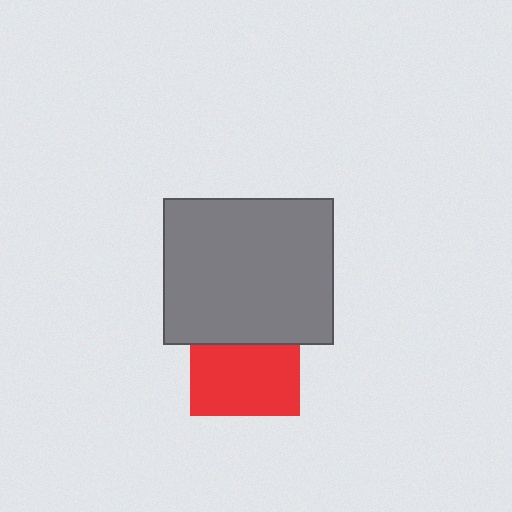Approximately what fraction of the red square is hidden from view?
Roughly 36% of the red square is hidden behind the gray rectangle.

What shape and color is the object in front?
The object in front is a gray rectangle.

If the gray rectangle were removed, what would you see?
You would see the complete red square.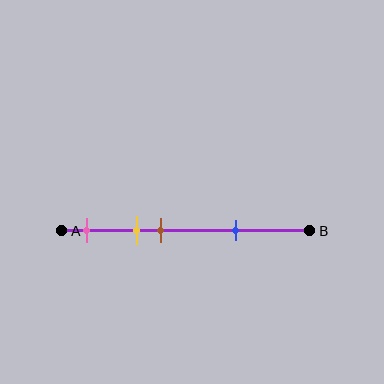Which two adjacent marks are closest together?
The yellow and brown marks are the closest adjacent pair.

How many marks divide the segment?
There are 4 marks dividing the segment.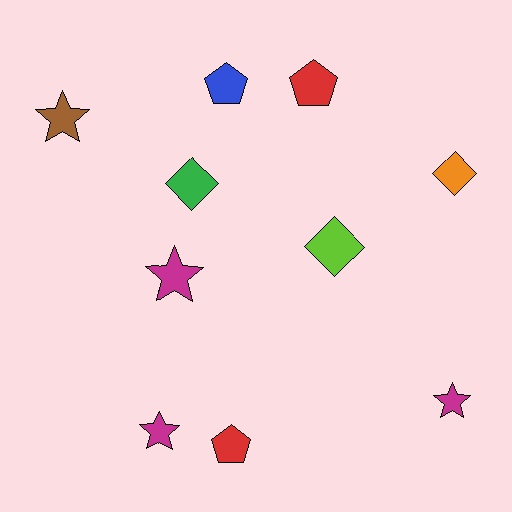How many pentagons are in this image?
There are 3 pentagons.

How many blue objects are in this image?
There is 1 blue object.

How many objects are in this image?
There are 10 objects.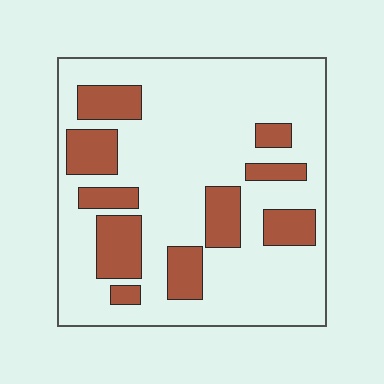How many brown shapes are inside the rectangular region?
10.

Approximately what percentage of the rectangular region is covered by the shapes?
Approximately 25%.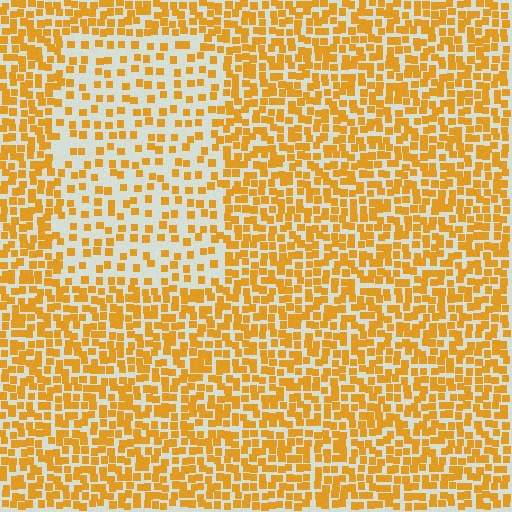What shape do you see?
I see a rectangle.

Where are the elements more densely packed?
The elements are more densely packed outside the rectangle boundary.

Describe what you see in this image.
The image contains small orange elements arranged at two different densities. A rectangle-shaped region is visible where the elements are less densely packed than the surrounding area.